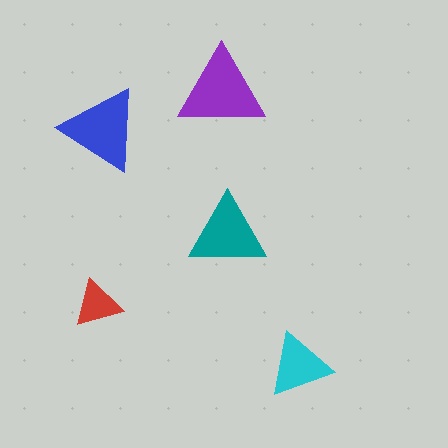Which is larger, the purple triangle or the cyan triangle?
The purple one.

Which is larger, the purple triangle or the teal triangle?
The purple one.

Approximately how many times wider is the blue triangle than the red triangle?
About 1.5 times wider.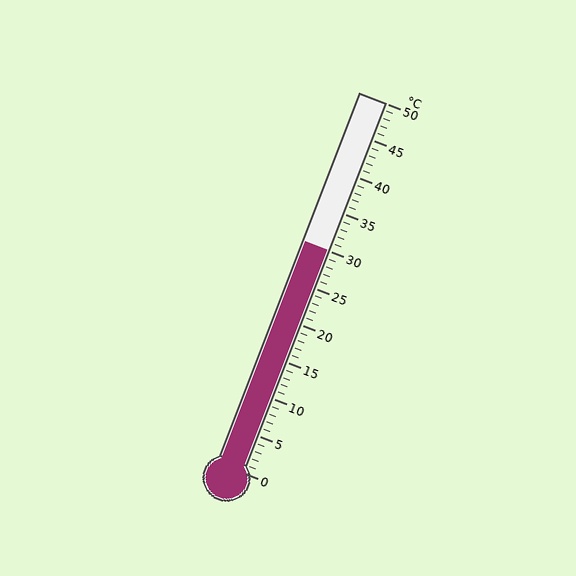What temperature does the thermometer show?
The thermometer shows approximately 30°C.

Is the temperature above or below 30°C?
The temperature is at 30°C.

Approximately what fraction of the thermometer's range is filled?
The thermometer is filled to approximately 60% of its range.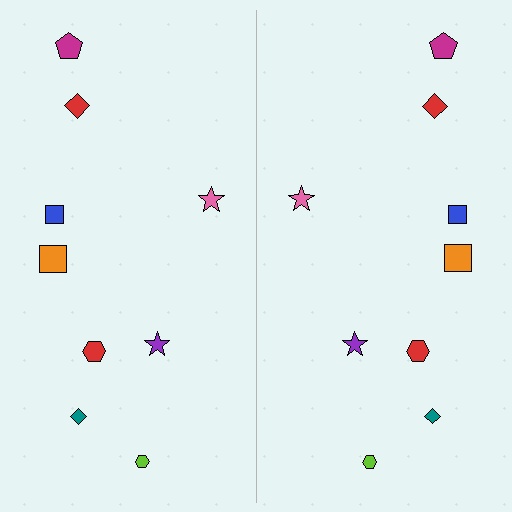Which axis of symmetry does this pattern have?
The pattern has a vertical axis of symmetry running through the center of the image.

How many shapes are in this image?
There are 18 shapes in this image.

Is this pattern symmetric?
Yes, this pattern has bilateral (reflection) symmetry.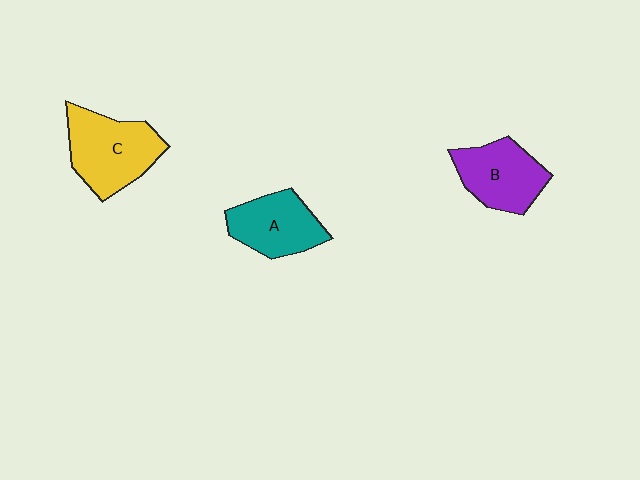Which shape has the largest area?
Shape C (yellow).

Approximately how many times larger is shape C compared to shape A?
Approximately 1.3 times.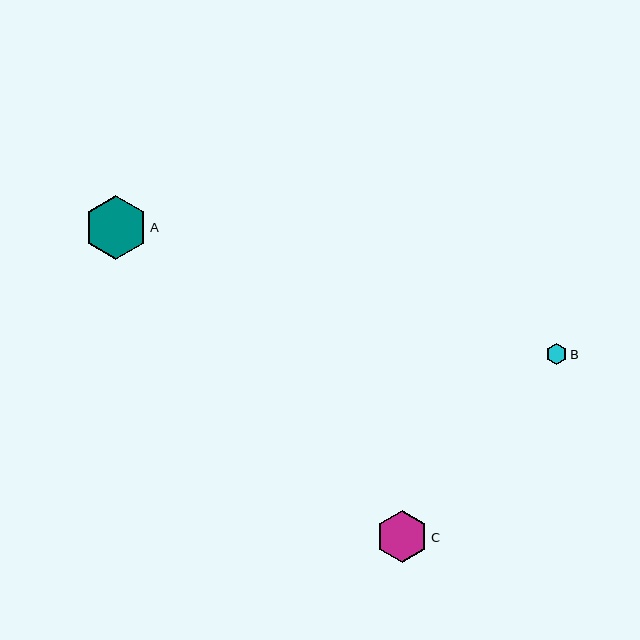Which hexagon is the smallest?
Hexagon B is the smallest with a size of approximately 21 pixels.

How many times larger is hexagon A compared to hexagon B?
Hexagon A is approximately 3.0 times the size of hexagon B.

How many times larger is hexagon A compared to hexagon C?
Hexagon A is approximately 1.2 times the size of hexagon C.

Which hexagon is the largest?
Hexagon A is the largest with a size of approximately 63 pixels.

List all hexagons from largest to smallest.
From largest to smallest: A, C, B.